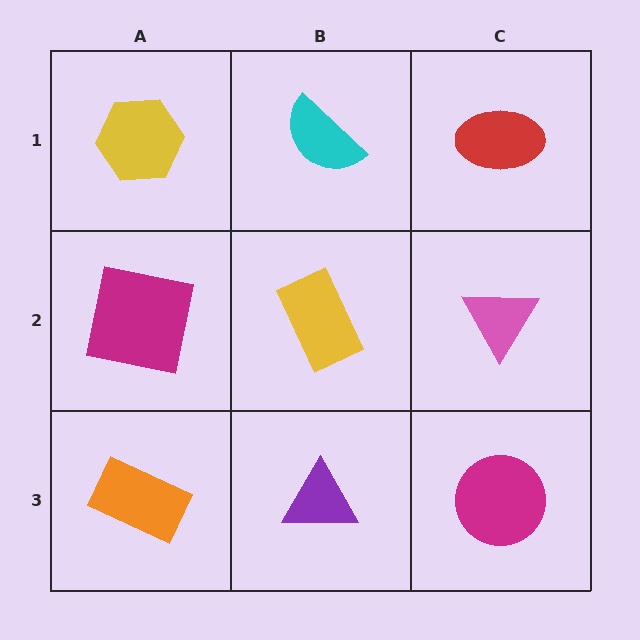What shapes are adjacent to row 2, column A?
A yellow hexagon (row 1, column A), an orange rectangle (row 3, column A), a yellow rectangle (row 2, column B).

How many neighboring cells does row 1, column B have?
3.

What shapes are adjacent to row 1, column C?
A pink triangle (row 2, column C), a cyan semicircle (row 1, column B).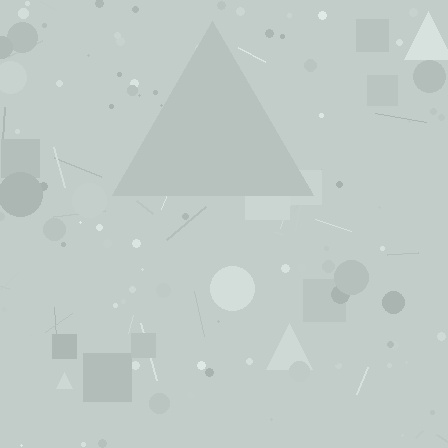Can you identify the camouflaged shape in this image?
The camouflaged shape is a triangle.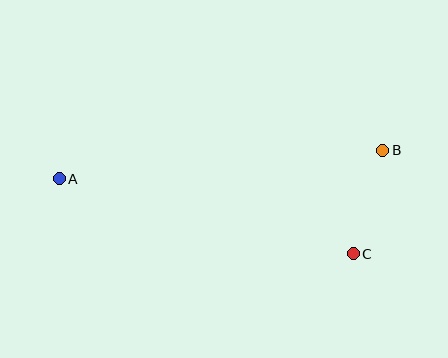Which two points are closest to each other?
Points B and C are closest to each other.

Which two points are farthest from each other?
Points A and B are farthest from each other.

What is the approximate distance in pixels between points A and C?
The distance between A and C is approximately 304 pixels.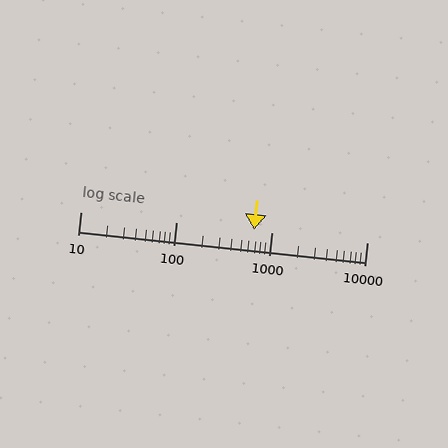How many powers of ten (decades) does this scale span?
The scale spans 3 decades, from 10 to 10000.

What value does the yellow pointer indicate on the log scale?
The pointer indicates approximately 660.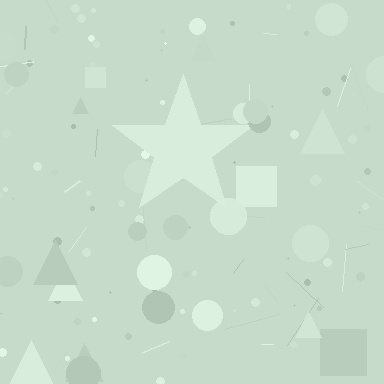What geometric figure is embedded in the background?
A star is embedded in the background.